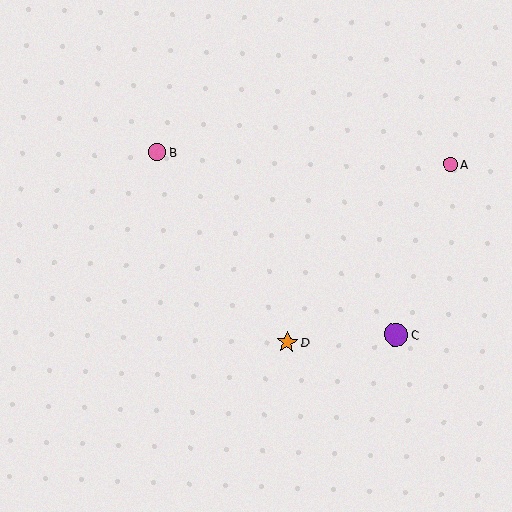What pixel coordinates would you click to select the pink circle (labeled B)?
Click at (157, 152) to select the pink circle B.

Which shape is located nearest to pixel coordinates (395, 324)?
The purple circle (labeled C) at (396, 334) is nearest to that location.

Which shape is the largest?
The purple circle (labeled C) is the largest.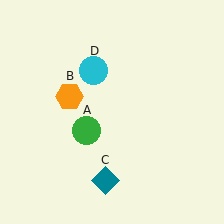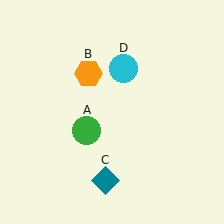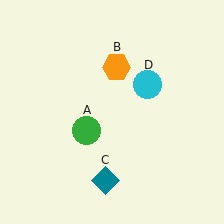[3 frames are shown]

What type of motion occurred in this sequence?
The orange hexagon (object B), cyan circle (object D) rotated clockwise around the center of the scene.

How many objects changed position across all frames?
2 objects changed position: orange hexagon (object B), cyan circle (object D).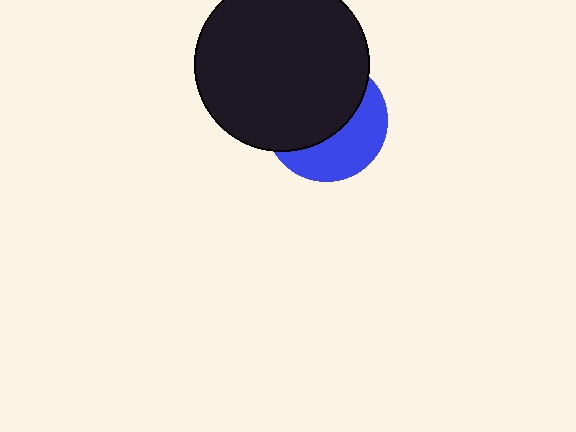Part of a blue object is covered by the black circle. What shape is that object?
It is a circle.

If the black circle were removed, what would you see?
You would see the complete blue circle.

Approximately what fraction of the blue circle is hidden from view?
Roughly 59% of the blue circle is hidden behind the black circle.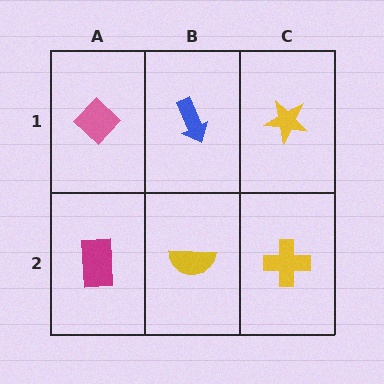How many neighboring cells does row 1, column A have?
2.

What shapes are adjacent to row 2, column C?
A yellow star (row 1, column C), a yellow semicircle (row 2, column B).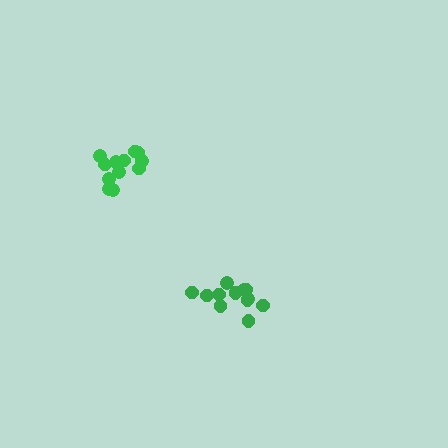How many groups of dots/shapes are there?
There are 2 groups.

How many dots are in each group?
Group 1: 12 dots, Group 2: 12 dots (24 total).